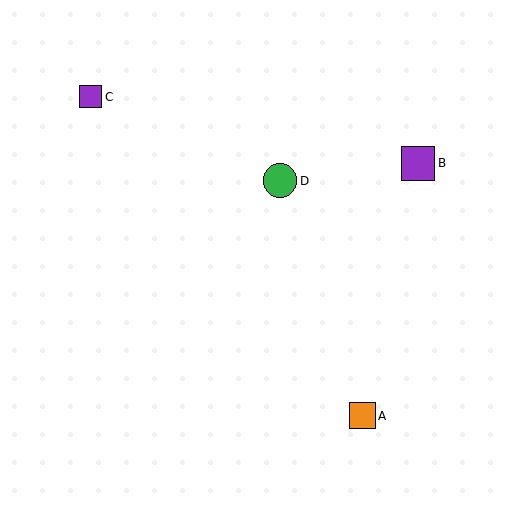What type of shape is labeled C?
Shape C is a purple square.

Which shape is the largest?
The green circle (labeled D) is the largest.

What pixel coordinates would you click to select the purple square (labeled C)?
Click at (91, 97) to select the purple square C.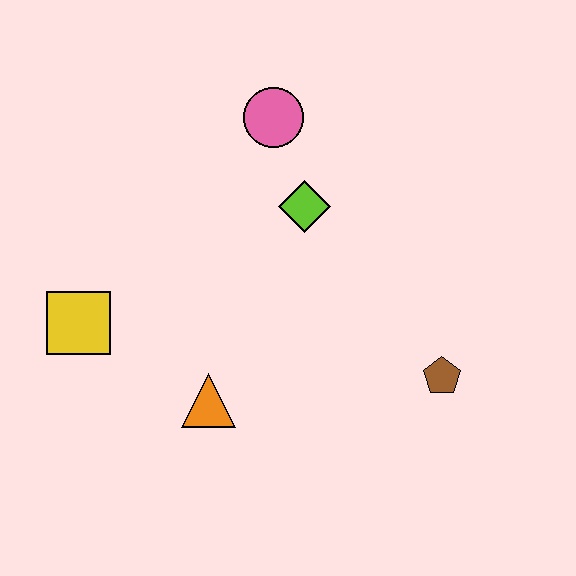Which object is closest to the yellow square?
The orange triangle is closest to the yellow square.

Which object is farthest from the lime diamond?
The yellow square is farthest from the lime diamond.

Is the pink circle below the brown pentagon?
No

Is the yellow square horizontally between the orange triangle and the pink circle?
No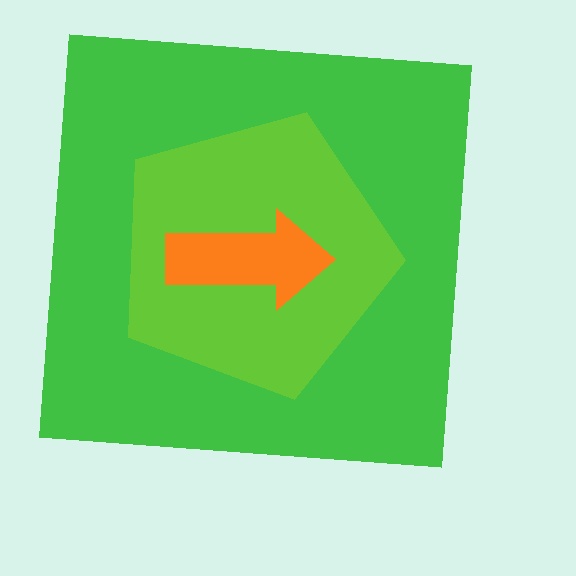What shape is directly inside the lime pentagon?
The orange arrow.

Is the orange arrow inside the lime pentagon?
Yes.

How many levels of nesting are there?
3.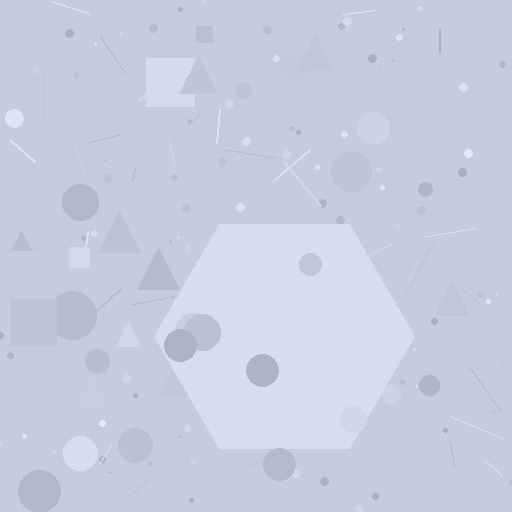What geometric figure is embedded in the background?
A hexagon is embedded in the background.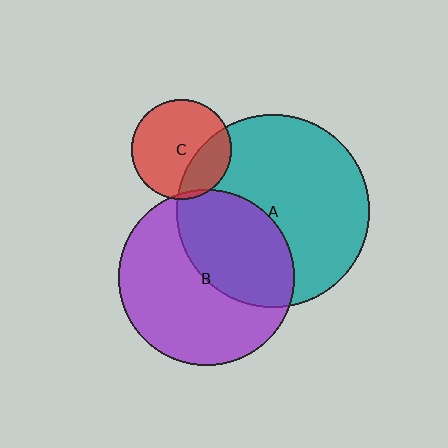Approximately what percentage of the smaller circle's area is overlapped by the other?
Approximately 40%.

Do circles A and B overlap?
Yes.